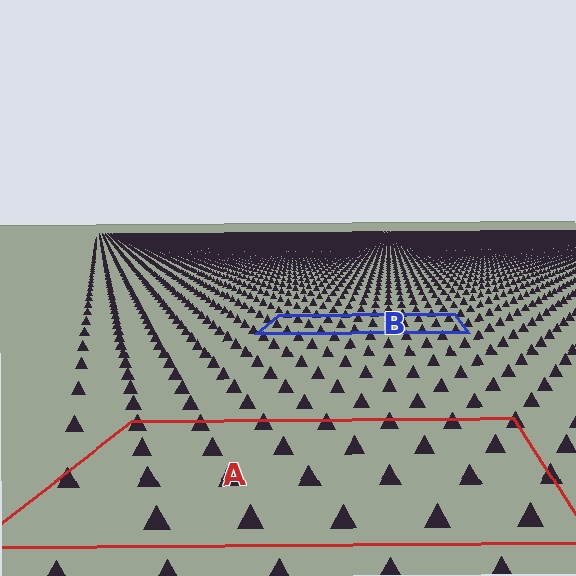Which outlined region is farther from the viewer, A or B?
Region B is farther from the viewer — the texture elements inside it appear smaller and more densely packed.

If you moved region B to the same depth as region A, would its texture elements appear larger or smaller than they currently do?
They would appear larger. At a closer depth, the same texture elements are projected at a bigger on-screen size.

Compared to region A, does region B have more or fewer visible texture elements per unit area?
Region B has more texture elements per unit area — they are packed more densely because it is farther away.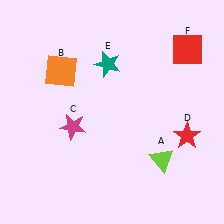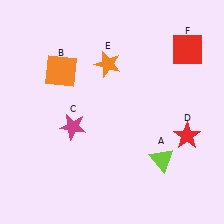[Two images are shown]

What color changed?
The star (E) changed from teal in Image 1 to orange in Image 2.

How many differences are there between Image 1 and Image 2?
There is 1 difference between the two images.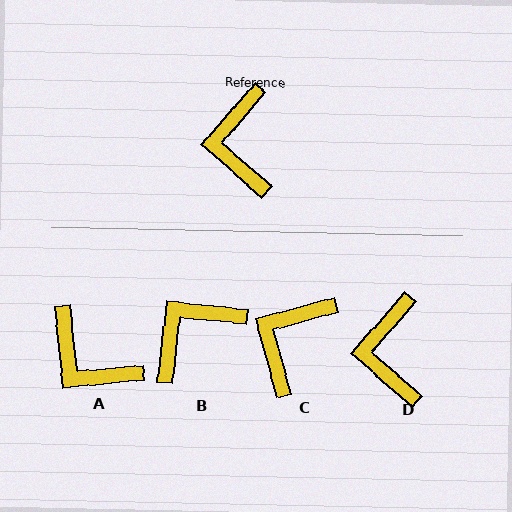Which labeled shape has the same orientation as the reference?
D.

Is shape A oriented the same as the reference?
No, it is off by about 47 degrees.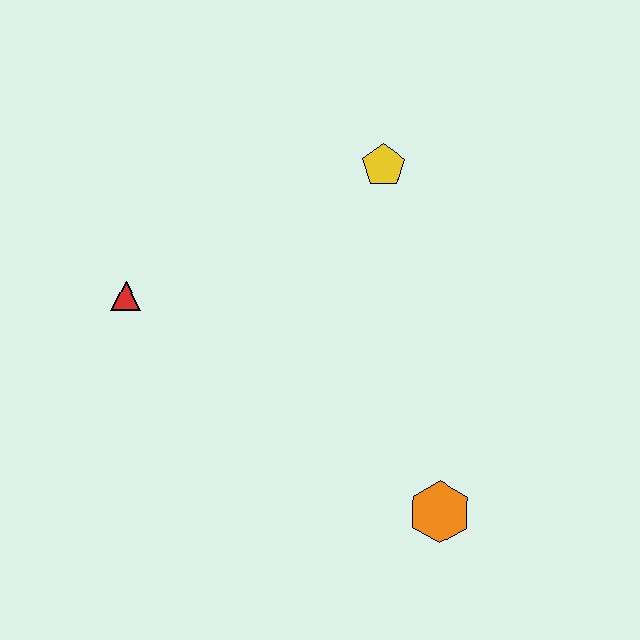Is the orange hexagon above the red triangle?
No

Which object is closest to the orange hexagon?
The yellow pentagon is closest to the orange hexagon.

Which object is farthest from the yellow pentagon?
The orange hexagon is farthest from the yellow pentagon.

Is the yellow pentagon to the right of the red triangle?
Yes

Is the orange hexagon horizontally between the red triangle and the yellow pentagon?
No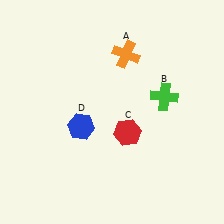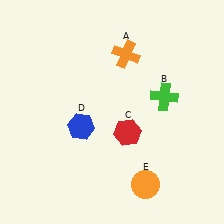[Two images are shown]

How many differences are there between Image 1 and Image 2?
There is 1 difference between the two images.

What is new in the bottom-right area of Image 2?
An orange circle (E) was added in the bottom-right area of Image 2.